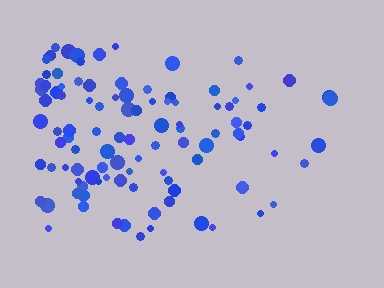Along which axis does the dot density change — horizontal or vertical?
Horizontal.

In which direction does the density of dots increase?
From right to left, with the left side densest.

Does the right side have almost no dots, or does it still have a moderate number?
Still a moderate number, just noticeably fewer than the left.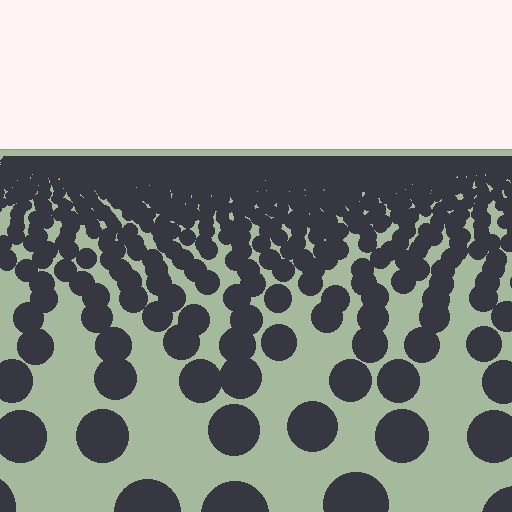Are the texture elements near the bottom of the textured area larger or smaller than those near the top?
Larger. Near the bottom, elements are closer to the viewer and appear at a bigger on-screen size.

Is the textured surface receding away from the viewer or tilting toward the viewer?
The surface is receding away from the viewer. Texture elements get smaller and denser toward the top.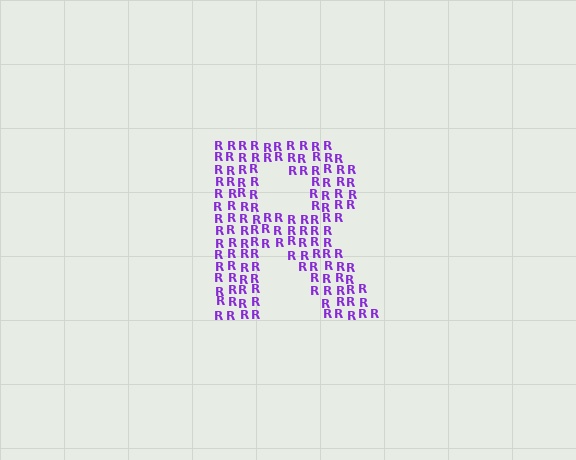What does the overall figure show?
The overall figure shows the letter R.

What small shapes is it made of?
It is made of small letter R's.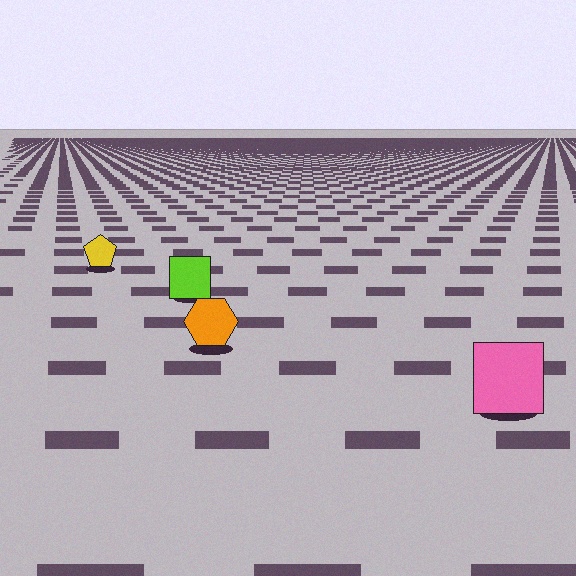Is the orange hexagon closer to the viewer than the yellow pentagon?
Yes. The orange hexagon is closer — you can tell from the texture gradient: the ground texture is coarser near it.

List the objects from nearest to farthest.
From nearest to farthest: the pink square, the orange hexagon, the lime square, the yellow pentagon.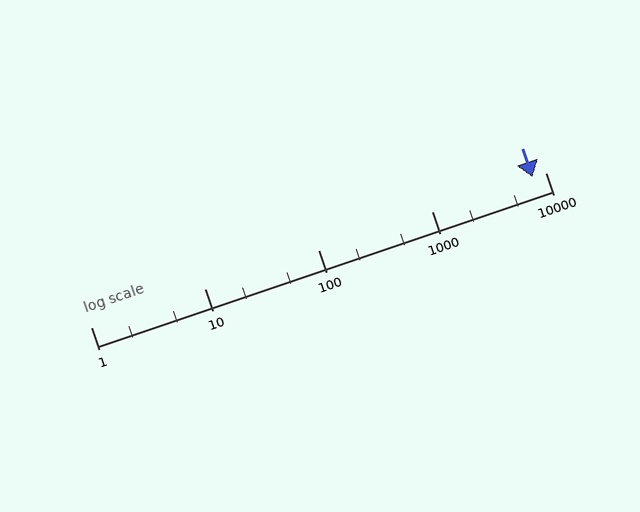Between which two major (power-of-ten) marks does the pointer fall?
The pointer is between 1000 and 10000.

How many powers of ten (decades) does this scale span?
The scale spans 4 decades, from 1 to 10000.